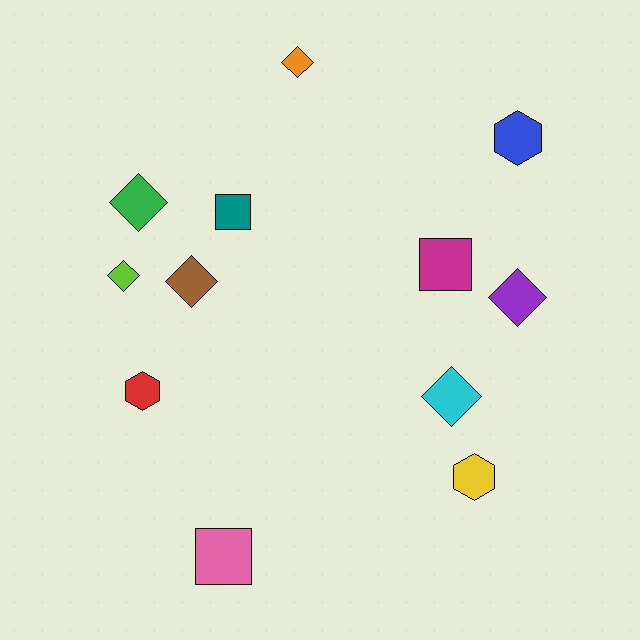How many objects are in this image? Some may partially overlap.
There are 12 objects.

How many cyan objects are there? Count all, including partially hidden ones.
There is 1 cyan object.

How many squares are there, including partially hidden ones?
There are 3 squares.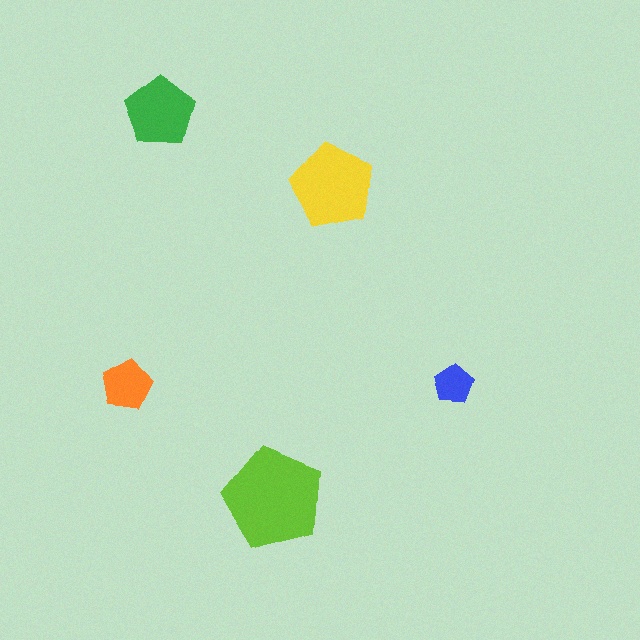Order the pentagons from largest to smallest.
the lime one, the yellow one, the green one, the orange one, the blue one.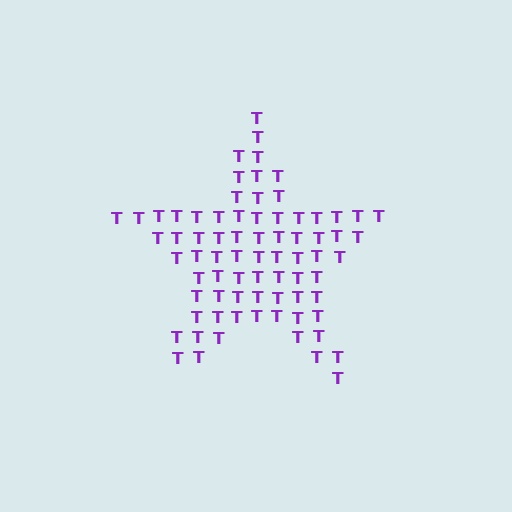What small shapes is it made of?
It is made of small letter T's.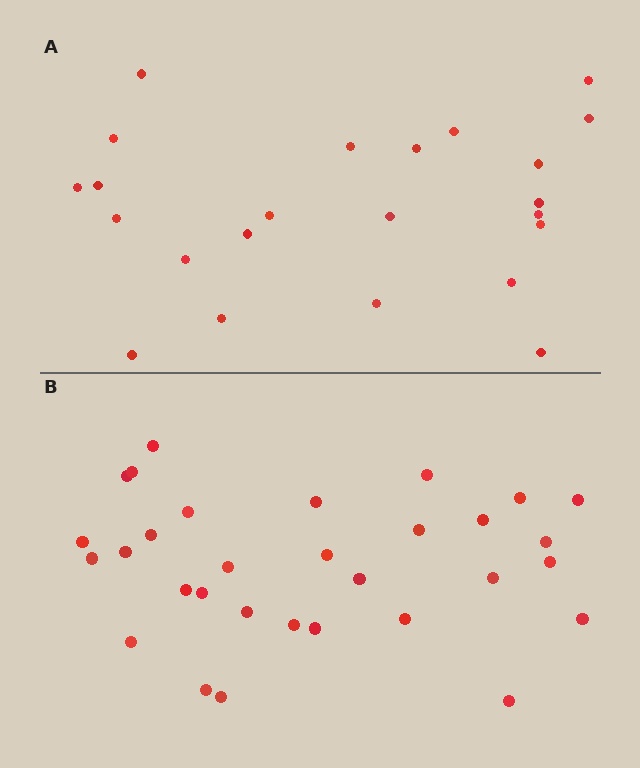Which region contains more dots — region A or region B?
Region B (the bottom region) has more dots.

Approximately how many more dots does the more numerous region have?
Region B has roughly 8 or so more dots than region A.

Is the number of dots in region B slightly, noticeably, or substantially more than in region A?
Region B has noticeably more, but not dramatically so. The ratio is roughly 1.3 to 1.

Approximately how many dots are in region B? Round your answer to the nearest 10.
About 30 dots. (The exact count is 31, which rounds to 30.)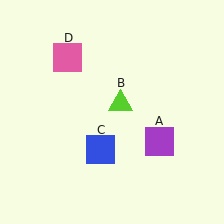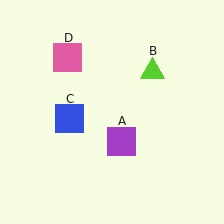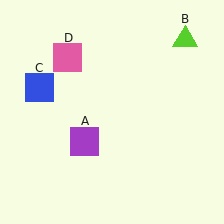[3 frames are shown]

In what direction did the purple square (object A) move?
The purple square (object A) moved left.